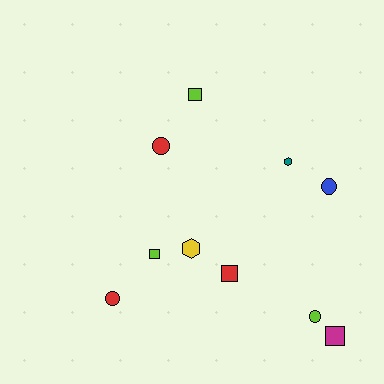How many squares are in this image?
There are 4 squares.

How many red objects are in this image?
There are 3 red objects.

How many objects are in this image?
There are 10 objects.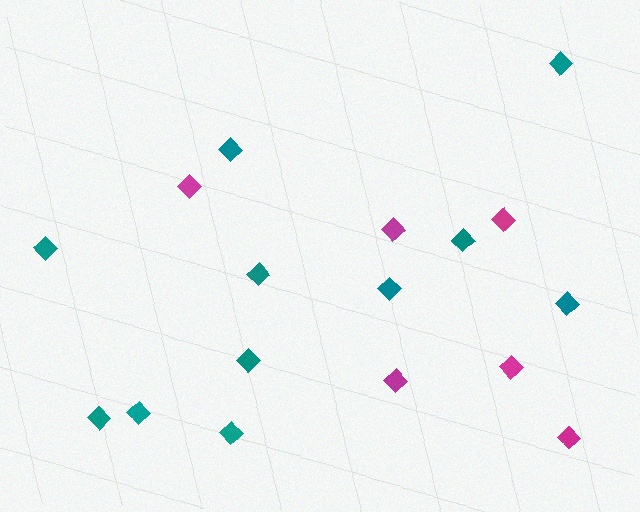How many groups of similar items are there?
There are 2 groups: one group of teal diamonds (11) and one group of magenta diamonds (6).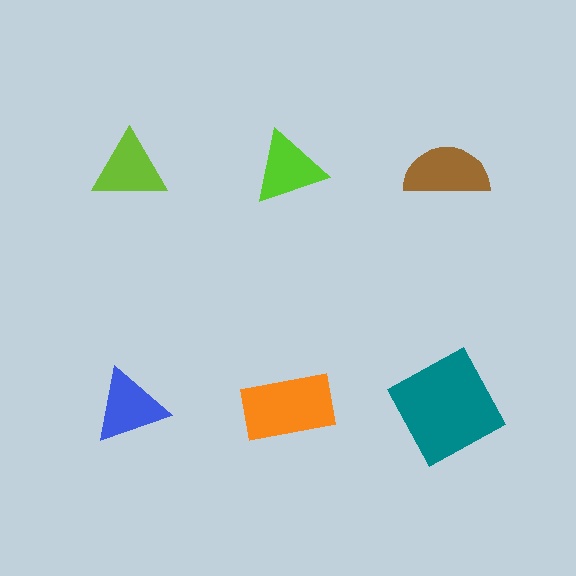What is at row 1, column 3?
A brown semicircle.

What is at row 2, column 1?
A blue triangle.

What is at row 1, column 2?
A lime triangle.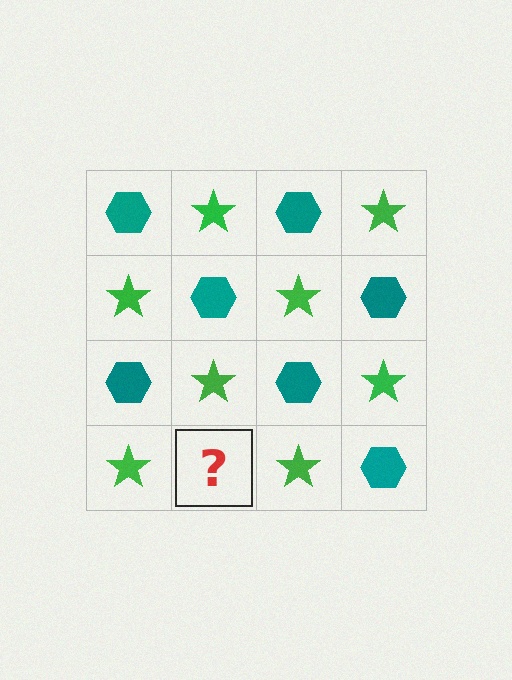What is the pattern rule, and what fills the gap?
The rule is that it alternates teal hexagon and green star in a checkerboard pattern. The gap should be filled with a teal hexagon.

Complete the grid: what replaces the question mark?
The question mark should be replaced with a teal hexagon.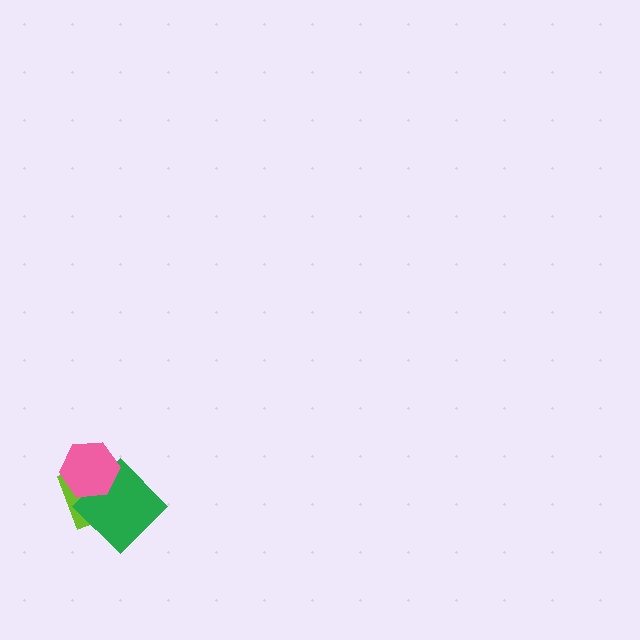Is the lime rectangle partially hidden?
Yes, it is partially covered by another shape.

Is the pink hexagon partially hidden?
No, no other shape covers it.